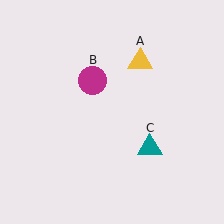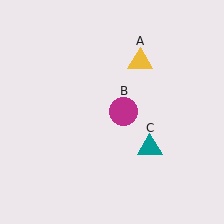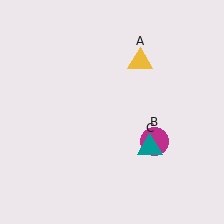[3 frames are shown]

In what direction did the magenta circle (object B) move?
The magenta circle (object B) moved down and to the right.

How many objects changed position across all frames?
1 object changed position: magenta circle (object B).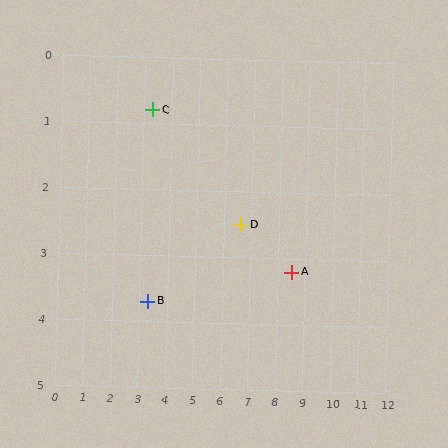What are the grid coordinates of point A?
Point A is at approximately (8.5, 3.2).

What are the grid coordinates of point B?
Point B is at approximately (3.3, 3.7).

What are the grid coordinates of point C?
Point C is at approximately (3.3, 0.8).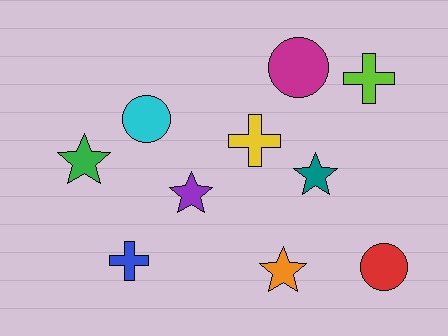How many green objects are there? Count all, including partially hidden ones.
There is 1 green object.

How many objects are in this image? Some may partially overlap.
There are 10 objects.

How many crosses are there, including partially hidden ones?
There are 3 crosses.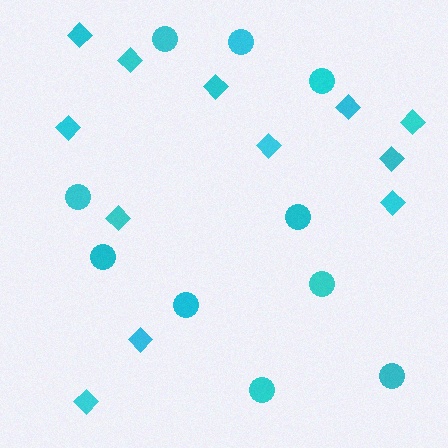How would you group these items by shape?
There are 2 groups: one group of diamonds (12) and one group of circles (10).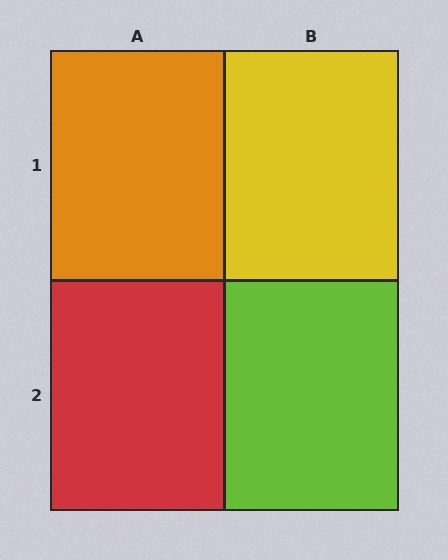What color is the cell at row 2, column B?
Lime.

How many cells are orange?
1 cell is orange.